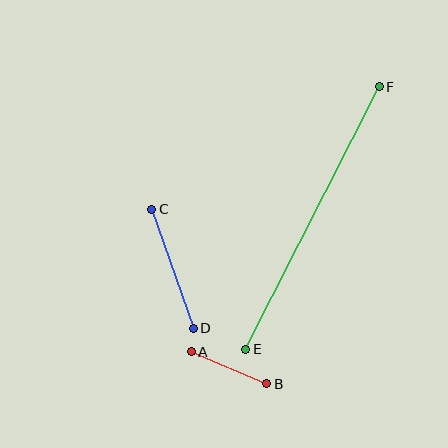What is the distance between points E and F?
The distance is approximately 294 pixels.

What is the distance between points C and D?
The distance is approximately 126 pixels.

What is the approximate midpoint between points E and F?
The midpoint is at approximately (313, 218) pixels.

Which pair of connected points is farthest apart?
Points E and F are farthest apart.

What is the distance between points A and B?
The distance is approximately 82 pixels.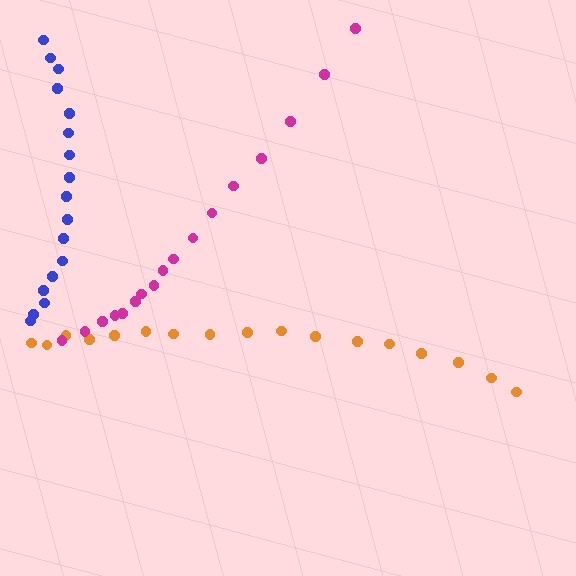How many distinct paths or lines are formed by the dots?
There are 3 distinct paths.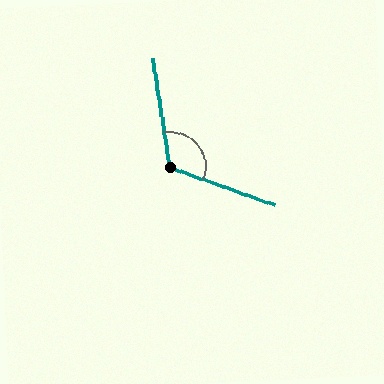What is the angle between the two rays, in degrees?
Approximately 118 degrees.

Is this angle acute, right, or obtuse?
It is obtuse.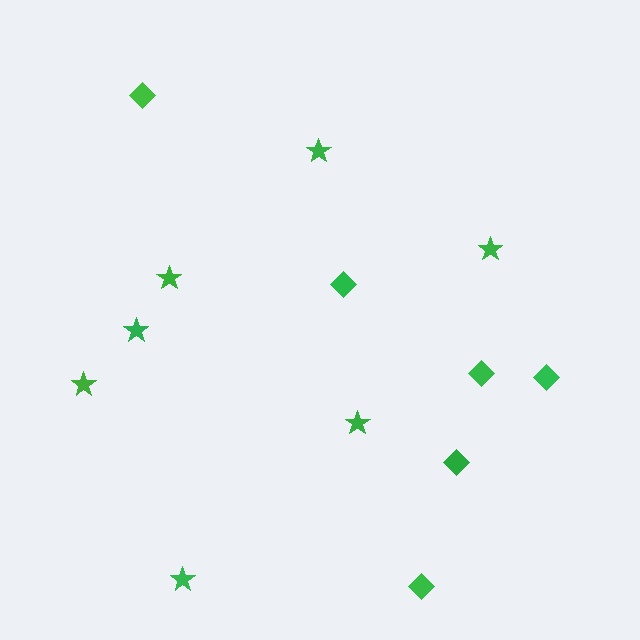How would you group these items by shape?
There are 2 groups: one group of diamonds (6) and one group of stars (7).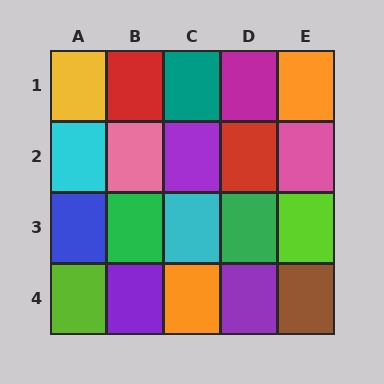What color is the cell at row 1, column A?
Yellow.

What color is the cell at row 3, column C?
Cyan.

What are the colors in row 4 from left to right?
Lime, purple, orange, purple, brown.